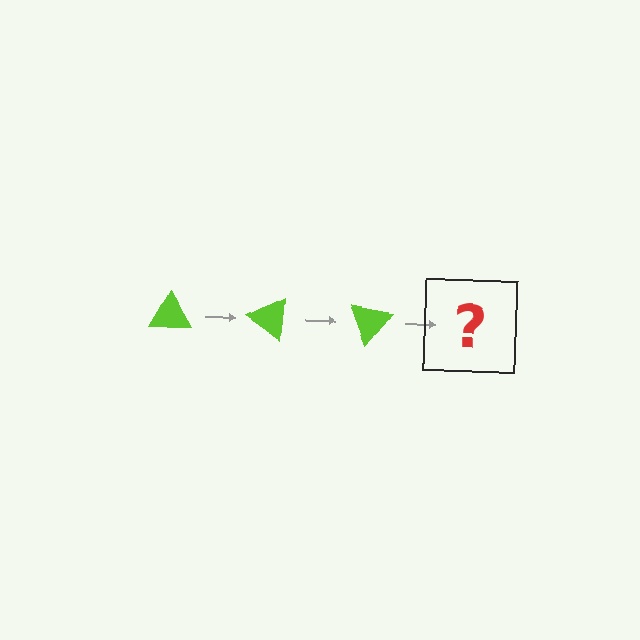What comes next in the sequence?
The next element should be a lime triangle rotated 105 degrees.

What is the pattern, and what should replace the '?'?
The pattern is that the triangle rotates 35 degrees each step. The '?' should be a lime triangle rotated 105 degrees.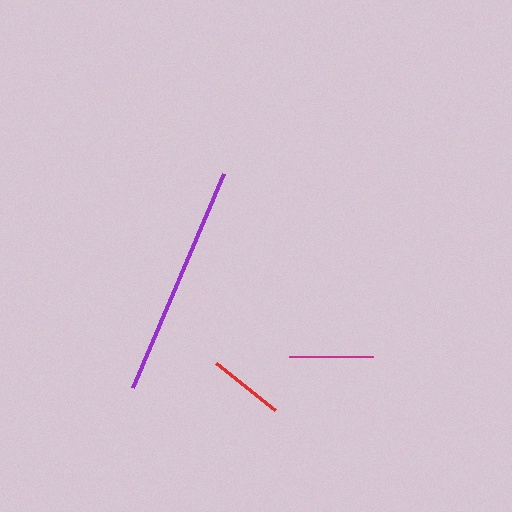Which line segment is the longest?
The purple line is the longest at approximately 233 pixels.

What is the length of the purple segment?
The purple segment is approximately 233 pixels long.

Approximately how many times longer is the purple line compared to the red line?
The purple line is approximately 3.1 times the length of the red line.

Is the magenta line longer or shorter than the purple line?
The purple line is longer than the magenta line.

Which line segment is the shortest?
The red line is the shortest at approximately 75 pixels.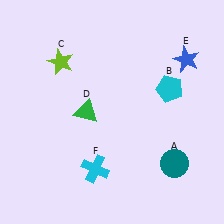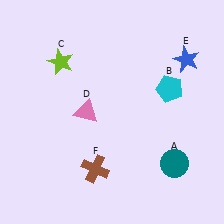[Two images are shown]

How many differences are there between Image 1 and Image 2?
There are 2 differences between the two images.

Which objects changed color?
D changed from green to pink. F changed from cyan to brown.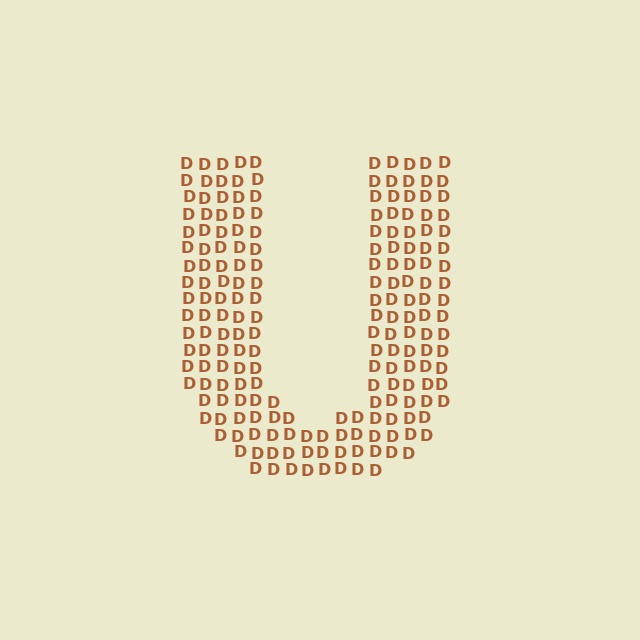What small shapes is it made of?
It is made of small letter D's.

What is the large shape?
The large shape is the letter U.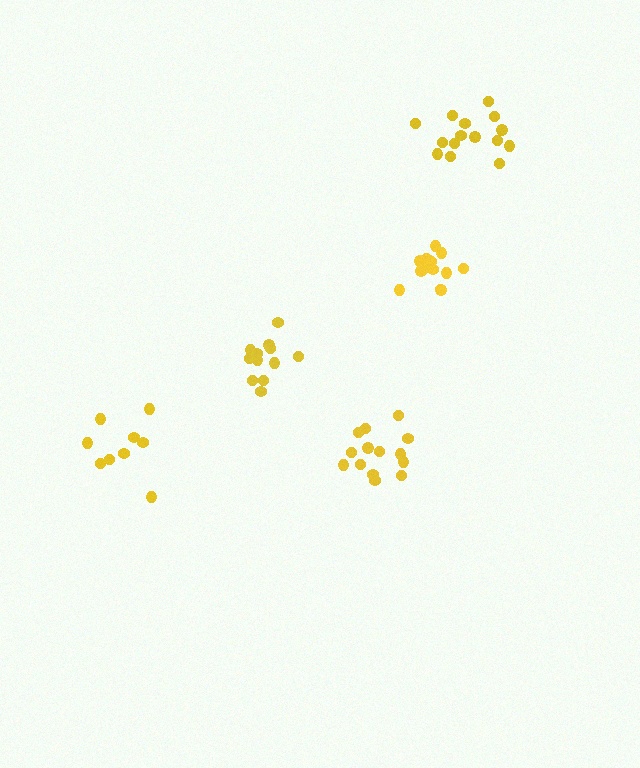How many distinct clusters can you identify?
There are 5 distinct clusters.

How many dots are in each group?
Group 1: 12 dots, Group 2: 14 dots, Group 3: 9 dots, Group 4: 14 dots, Group 5: 15 dots (64 total).